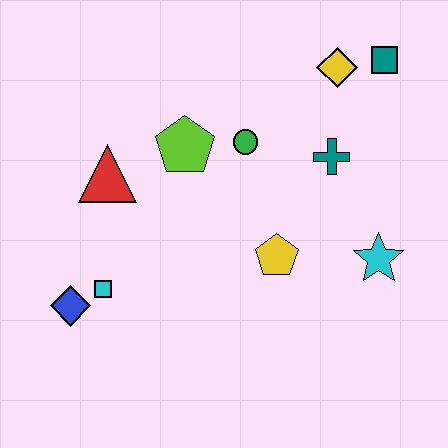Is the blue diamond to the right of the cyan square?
No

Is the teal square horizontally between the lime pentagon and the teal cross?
No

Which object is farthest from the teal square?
The blue diamond is farthest from the teal square.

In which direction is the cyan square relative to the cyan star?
The cyan square is to the left of the cyan star.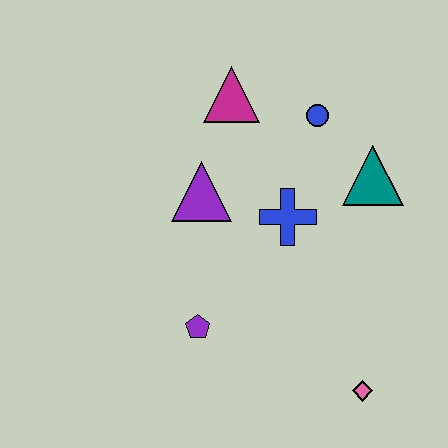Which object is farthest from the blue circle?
The pink diamond is farthest from the blue circle.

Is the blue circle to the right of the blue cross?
Yes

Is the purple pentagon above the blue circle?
No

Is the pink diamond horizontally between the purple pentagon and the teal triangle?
Yes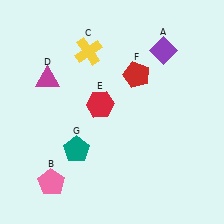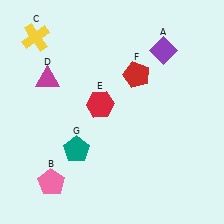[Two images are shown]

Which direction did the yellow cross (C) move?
The yellow cross (C) moved left.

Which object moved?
The yellow cross (C) moved left.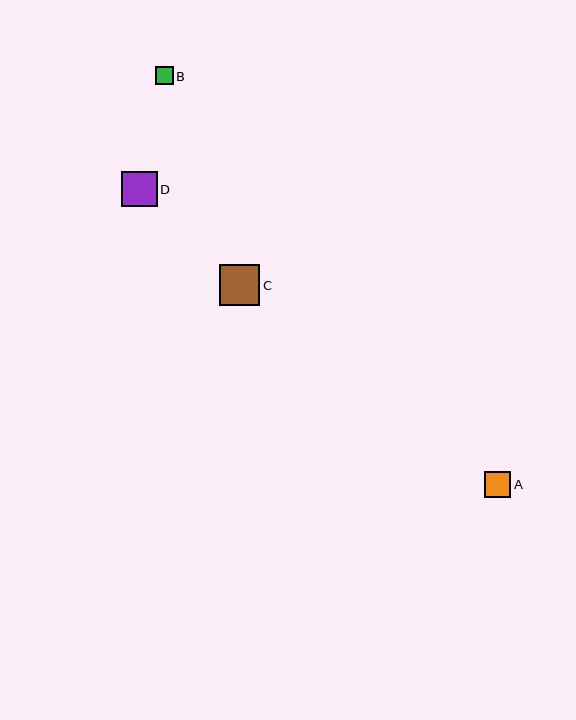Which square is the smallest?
Square B is the smallest with a size of approximately 18 pixels.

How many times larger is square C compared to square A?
Square C is approximately 1.5 times the size of square A.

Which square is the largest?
Square C is the largest with a size of approximately 41 pixels.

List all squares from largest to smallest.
From largest to smallest: C, D, A, B.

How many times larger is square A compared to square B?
Square A is approximately 1.5 times the size of square B.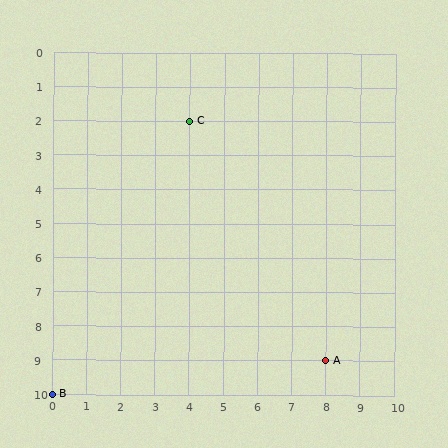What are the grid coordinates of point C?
Point C is at grid coordinates (4, 2).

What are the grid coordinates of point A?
Point A is at grid coordinates (8, 9).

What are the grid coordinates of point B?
Point B is at grid coordinates (0, 10).